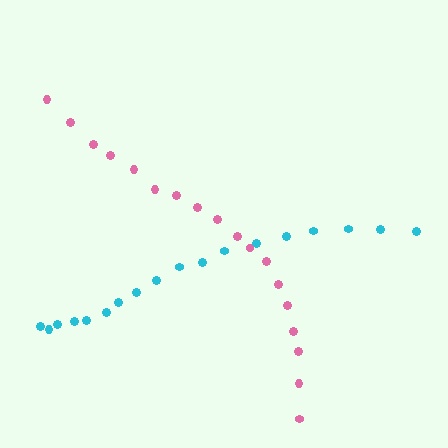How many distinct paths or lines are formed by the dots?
There are 2 distinct paths.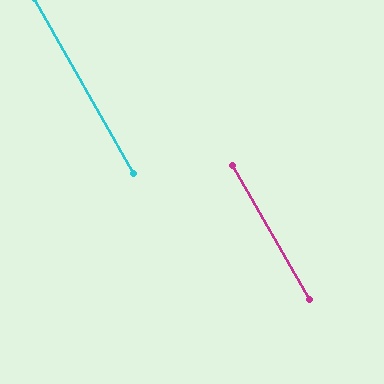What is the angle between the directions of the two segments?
Approximately 0 degrees.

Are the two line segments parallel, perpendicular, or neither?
Parallel — their directions differ by only 0.1°.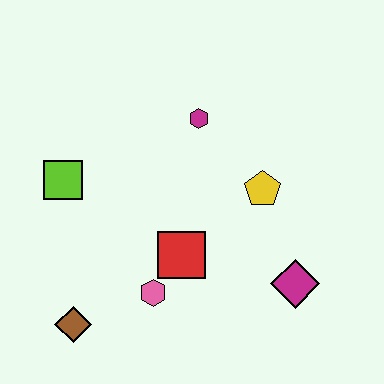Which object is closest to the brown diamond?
The pink hexagon is closest to the brown diamond.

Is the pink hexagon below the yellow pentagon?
Yes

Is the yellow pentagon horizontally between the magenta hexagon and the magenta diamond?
Yes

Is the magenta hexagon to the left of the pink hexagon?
No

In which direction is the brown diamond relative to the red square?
The brown diamond is to the left of the red square.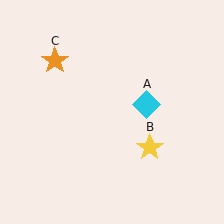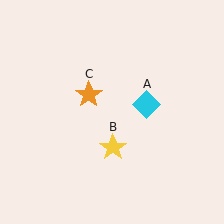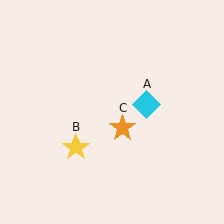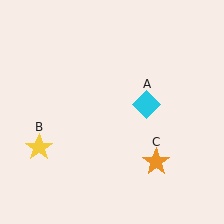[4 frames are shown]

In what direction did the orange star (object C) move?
The orange star (object C) moved down and to the right.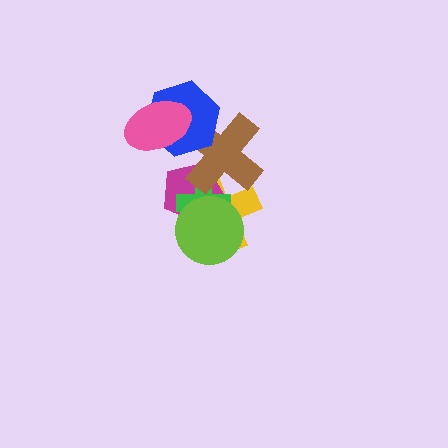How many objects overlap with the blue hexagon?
2 objects overlap with the blue hexagon.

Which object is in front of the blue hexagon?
The pink ellipse is in front of the blue hexagon.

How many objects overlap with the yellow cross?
4 objects overlap with the yellow cross.